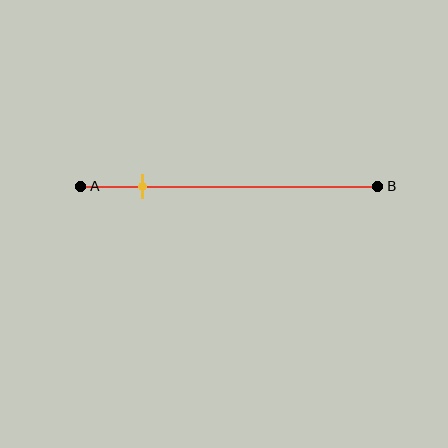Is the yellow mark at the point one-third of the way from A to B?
No, the mark is at about 20% from A, not at the 33% one-third point.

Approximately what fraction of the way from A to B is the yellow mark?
The yellow mark is approximately 20% of the way from A to B.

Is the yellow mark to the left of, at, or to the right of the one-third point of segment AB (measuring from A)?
The yellow mark is to the left of the one-third point of segment AB.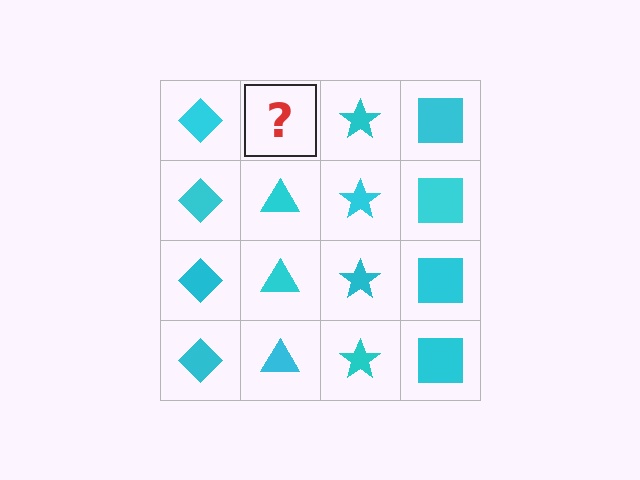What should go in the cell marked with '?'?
The missing cell should contain a cyan triangle.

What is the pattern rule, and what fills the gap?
The rule is that each column has a consistent shape. The gap should be filled with a cyan triangle.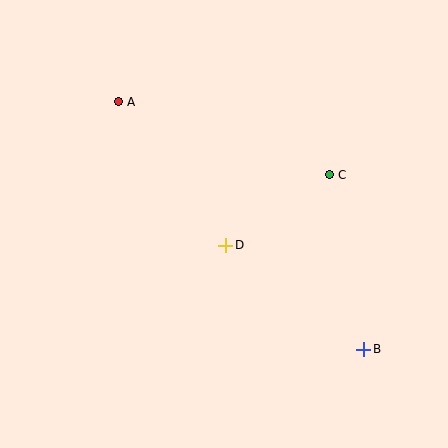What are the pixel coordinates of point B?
Point B is at (364, 349).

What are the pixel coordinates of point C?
Point C is at (329, 175).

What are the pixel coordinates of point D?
Point D is at (226, 245).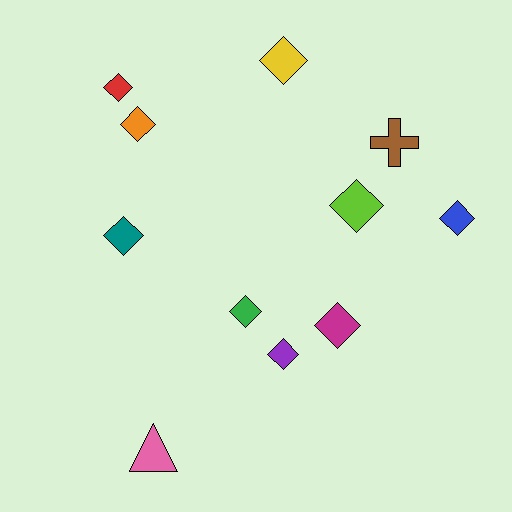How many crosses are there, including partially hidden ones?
There is 1 cross.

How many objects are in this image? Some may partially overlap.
There are 11 objects.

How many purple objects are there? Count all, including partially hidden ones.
There is 1 purple object.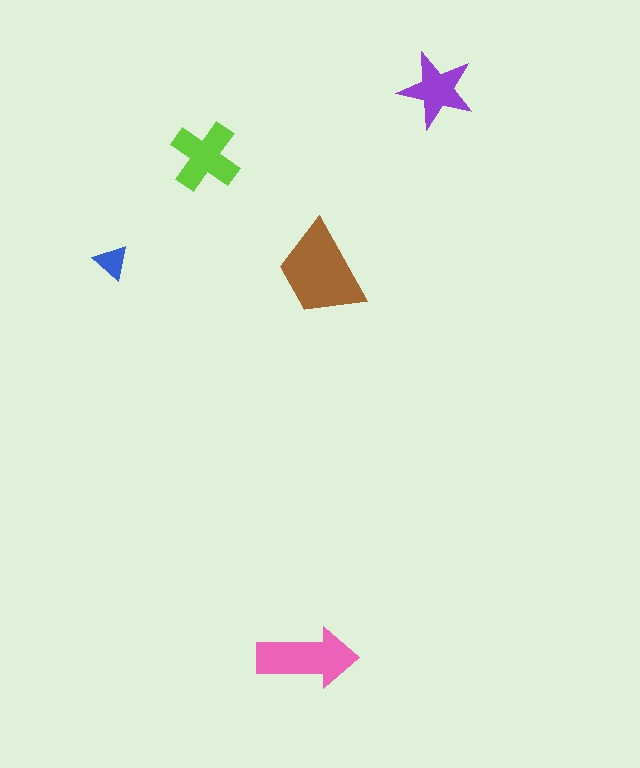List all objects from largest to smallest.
The brown trapezoid, the pink arrow, the lime cross, the purple star, the blue triangle.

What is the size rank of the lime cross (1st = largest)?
3rd.